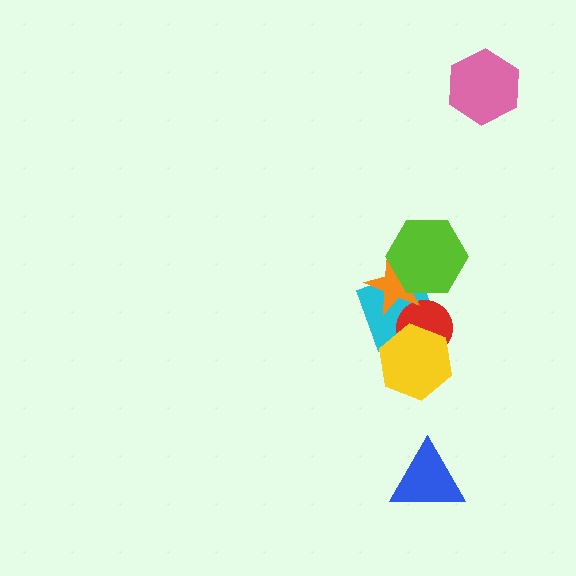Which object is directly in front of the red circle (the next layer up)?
The yellow hexagon is directly in front of the red circle.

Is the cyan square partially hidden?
Yes, it is partially covered by another shape.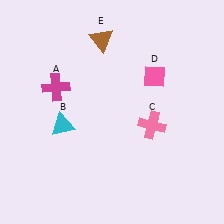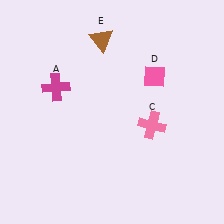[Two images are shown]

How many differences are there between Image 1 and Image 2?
There is 1 difference between the two images.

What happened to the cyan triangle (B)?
The cyan triangle (B) was removed in Image 2. It was in the bottom-left area of Image 1.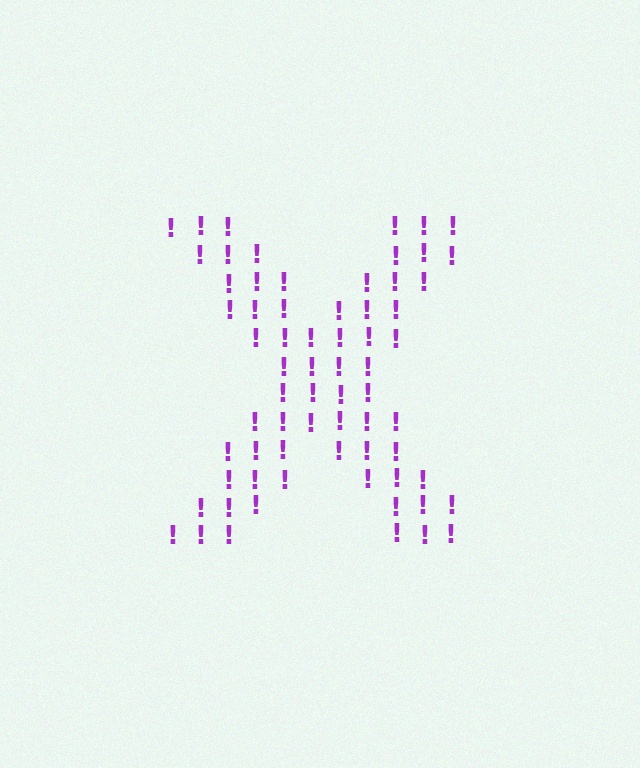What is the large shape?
The large shape is the letter X.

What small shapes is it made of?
It is made of small exclamation marks.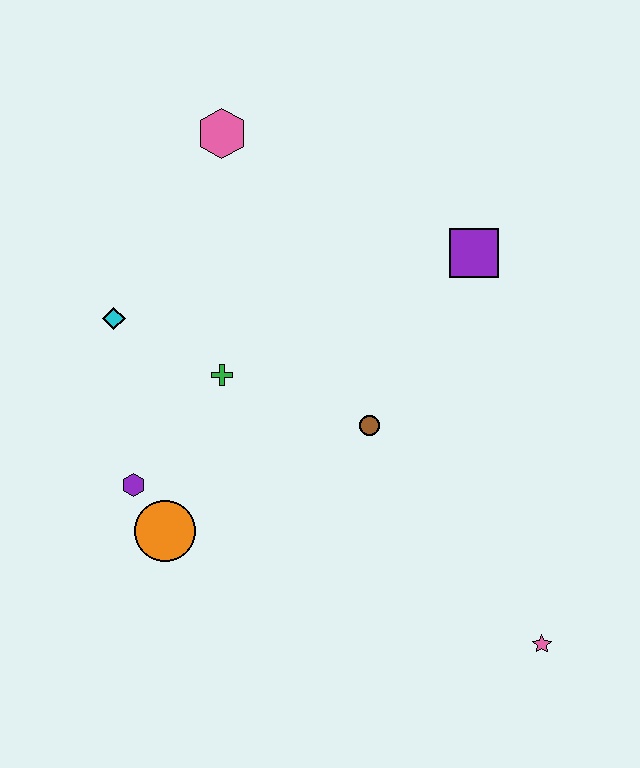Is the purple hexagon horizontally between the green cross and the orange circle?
No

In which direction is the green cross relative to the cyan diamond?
The green cross is to the right of the cyan diamond.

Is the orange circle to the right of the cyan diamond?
Yes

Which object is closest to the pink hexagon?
The cyan diamond is closest to the pink hexagon.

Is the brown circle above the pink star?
Yes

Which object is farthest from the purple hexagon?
The pink star is farthest from the purple hexagon.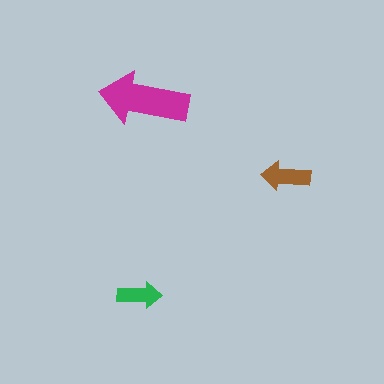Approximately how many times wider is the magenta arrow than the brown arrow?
About 2 times wider.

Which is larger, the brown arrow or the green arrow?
The brown one.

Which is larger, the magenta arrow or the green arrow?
The magenta one.